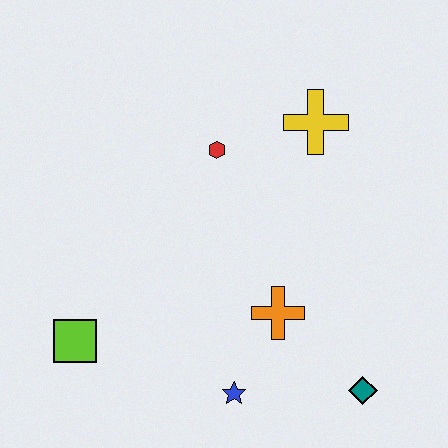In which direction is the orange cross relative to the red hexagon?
The orange cross is below the red hexagon.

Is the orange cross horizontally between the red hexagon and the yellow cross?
Yes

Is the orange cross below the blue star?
No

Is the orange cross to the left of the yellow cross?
Yes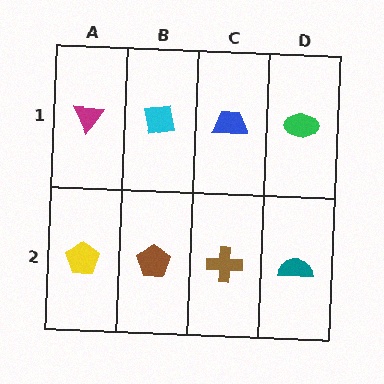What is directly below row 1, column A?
A yellow pentagon.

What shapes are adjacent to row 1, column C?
A brown cross (row 2, column C), a cyan square (row 1, column B), a green ellipse (row 1, column D).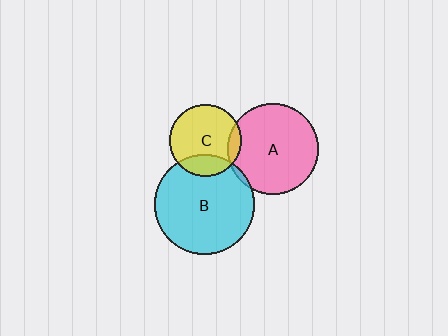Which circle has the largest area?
Circle B (cyan).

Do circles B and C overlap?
Yes.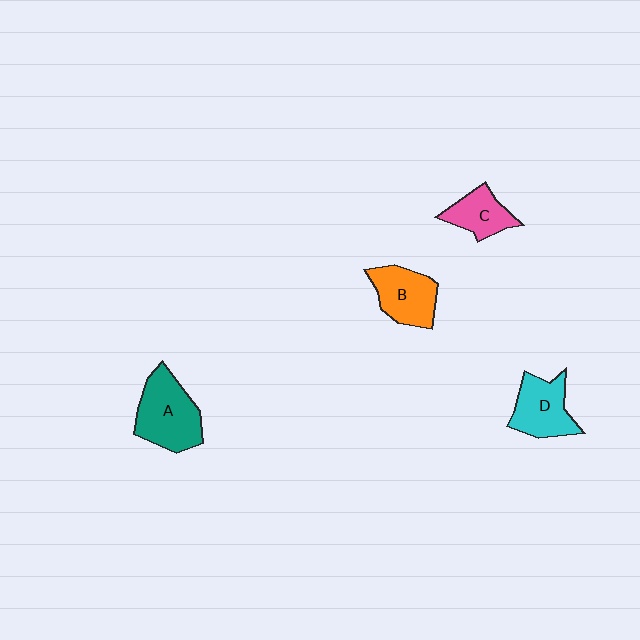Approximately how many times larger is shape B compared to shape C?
Approximately 1.3 times.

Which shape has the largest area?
Shape A (teal).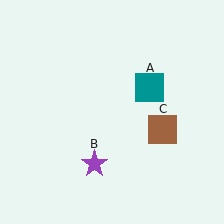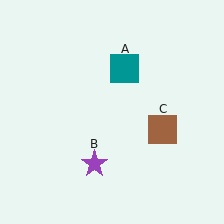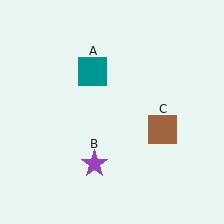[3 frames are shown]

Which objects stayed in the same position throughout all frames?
Purple star (object B) and brown square (object C) remained stationary.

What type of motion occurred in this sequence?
The teal square (object A) rotated counterclockwise around the center of the scene.